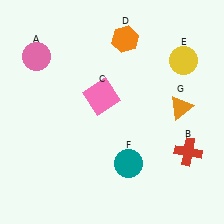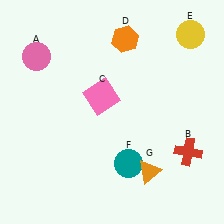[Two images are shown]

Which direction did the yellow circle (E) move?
The yellow circle (E) moved up.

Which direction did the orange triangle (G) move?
The orange triangle (G) moved down.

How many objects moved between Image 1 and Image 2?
2 objects moved between the two images.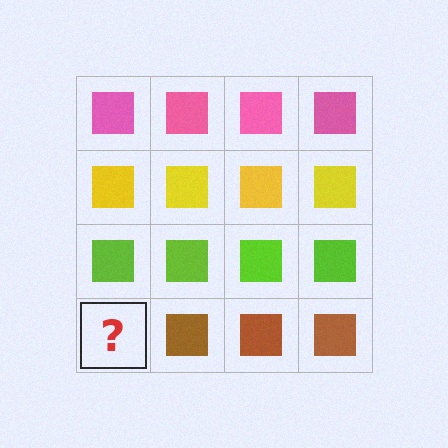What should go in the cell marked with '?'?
The missing cell should contain a brown square.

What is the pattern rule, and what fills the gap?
The rule is that each row has a consistent color. The gap should be filled with a brown square.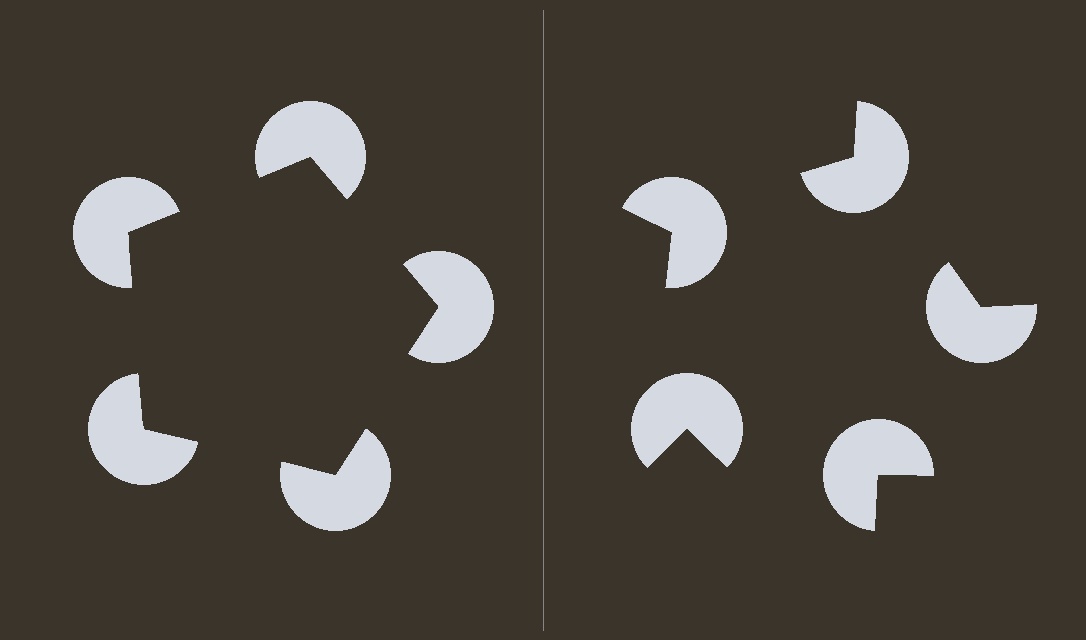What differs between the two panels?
The pac-man discs are positioned identically on both sides; only the wedge orientations differ. On the left they align to a pentagon; on the right they are misaligned.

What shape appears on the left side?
An illusory pentagon.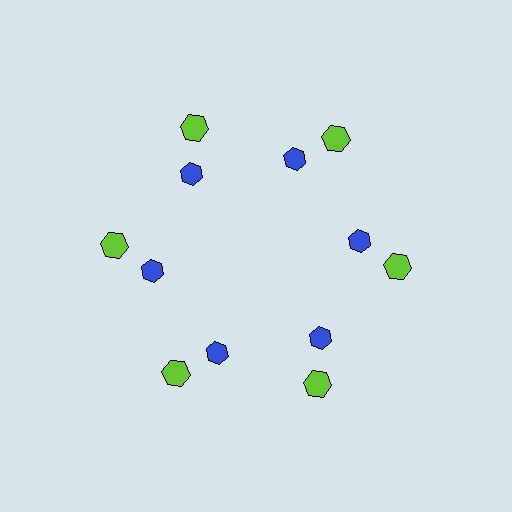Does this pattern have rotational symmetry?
Yes, this pattern has 6-fold rotational symmetry. It looks the same after rotating 60 degrees around the center.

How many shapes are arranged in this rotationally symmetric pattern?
There are 12 shapes, arranged in 6 groups of 2.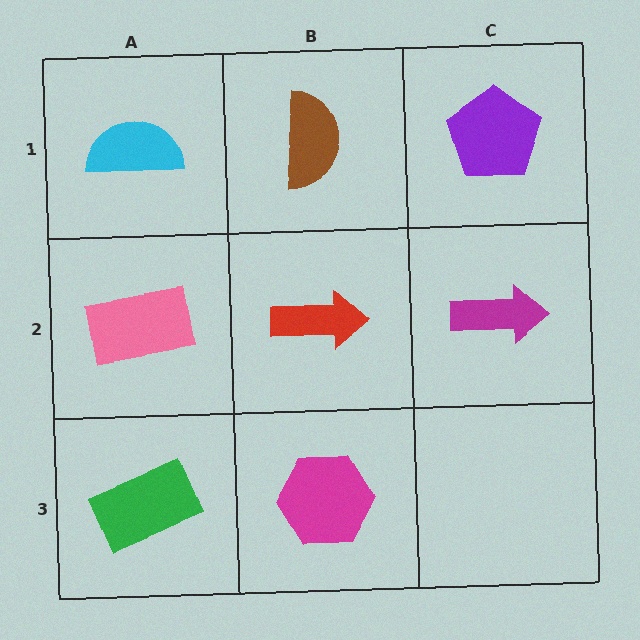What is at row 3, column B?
A magenta hexagon.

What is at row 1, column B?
A brown semicircle.